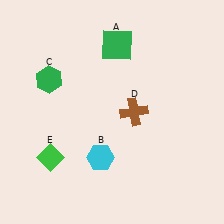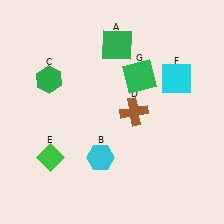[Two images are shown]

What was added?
A cyan square (F), a green square (G) were added in Image 2.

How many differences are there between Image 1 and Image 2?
There are 2 differences between the two images.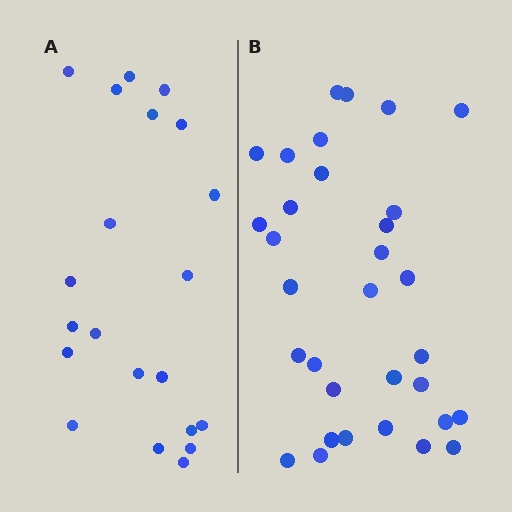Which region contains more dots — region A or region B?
Region B (the right region) has more dots.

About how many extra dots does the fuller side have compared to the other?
Region B has roughly 12 or so more dots than region A.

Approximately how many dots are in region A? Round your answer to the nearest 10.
About 20 dots. (The exact count is 21, which rounds to 20.)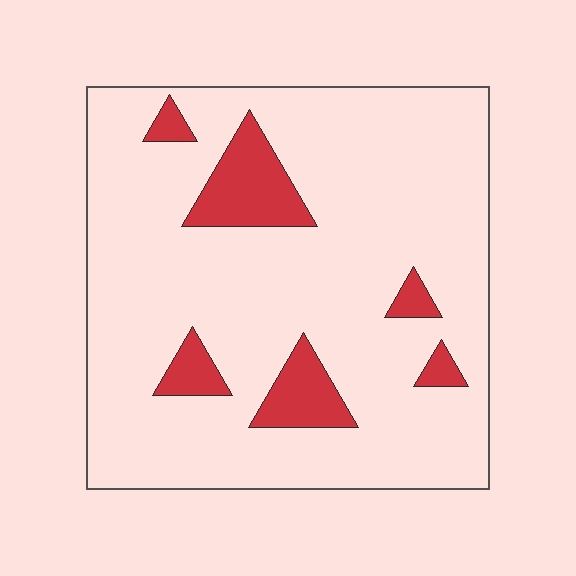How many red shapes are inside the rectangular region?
6.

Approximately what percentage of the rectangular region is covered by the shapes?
Approximately 15%.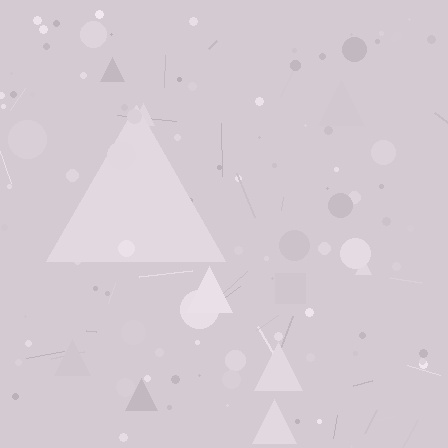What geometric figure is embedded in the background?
A triangle is embedded in the background.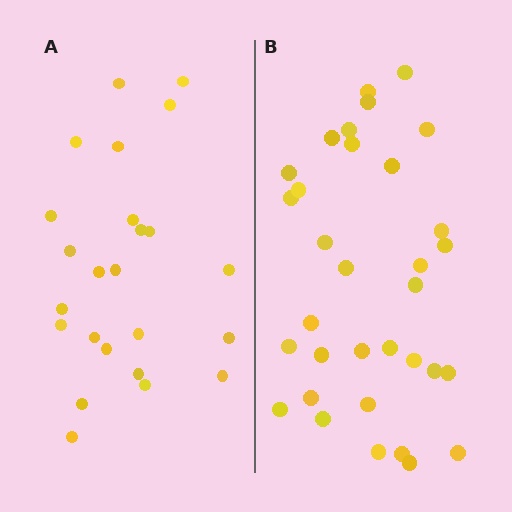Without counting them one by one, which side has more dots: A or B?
Region B (the right region) has more dots.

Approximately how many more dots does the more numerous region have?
Region B has roughly 8 or so more dots than region A.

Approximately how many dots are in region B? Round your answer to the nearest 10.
About 30 dots. (The exact count is 33, which rounds to 30.)